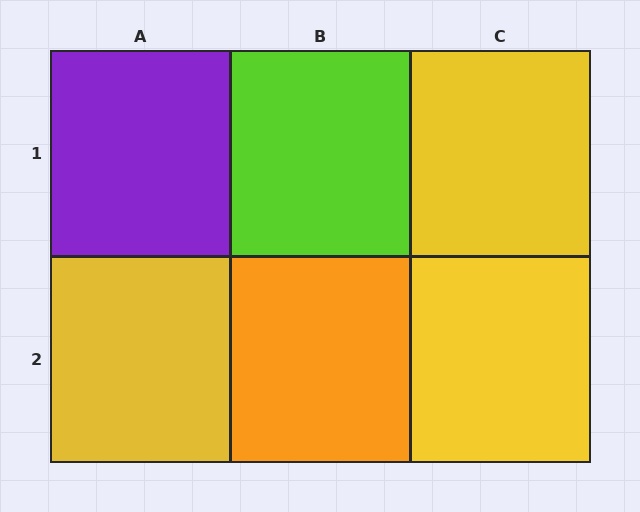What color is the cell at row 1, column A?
Purple.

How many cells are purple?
1 cell is purple.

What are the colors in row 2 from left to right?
Yellow, orange, yellow.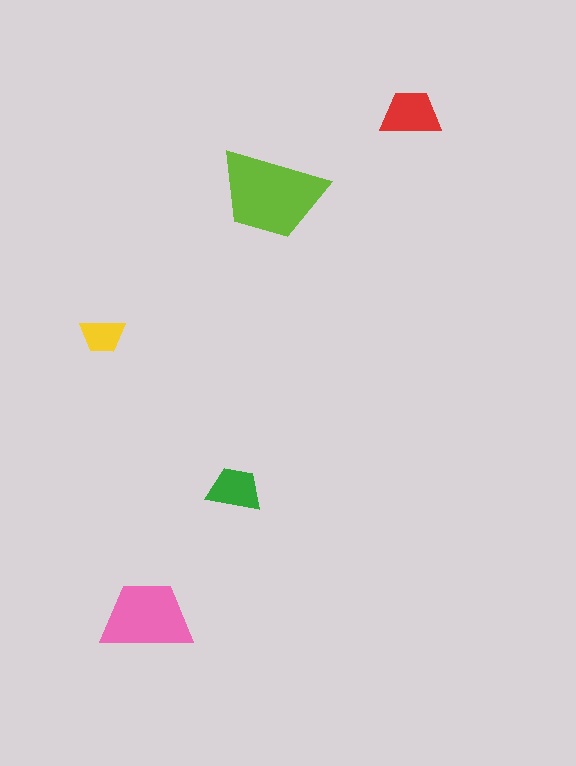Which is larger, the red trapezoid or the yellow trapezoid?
The red one.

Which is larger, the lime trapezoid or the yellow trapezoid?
The lime one.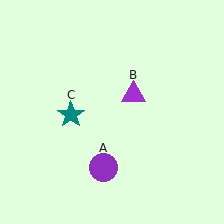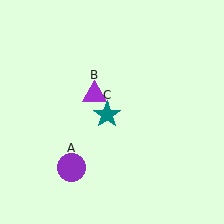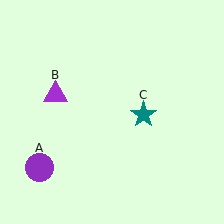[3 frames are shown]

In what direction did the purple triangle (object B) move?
The purple triangle (object B) moved left.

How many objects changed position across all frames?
3 objects changed position: purple circle (object A), purple triangle (object B), teal star (object C).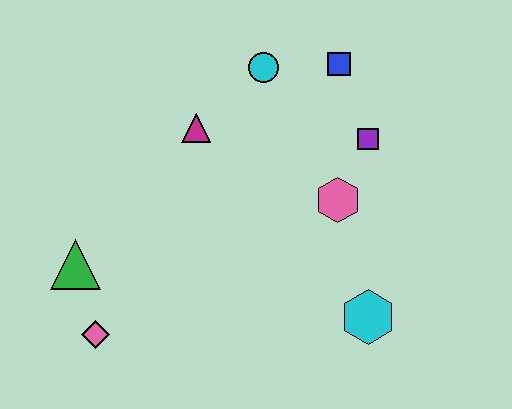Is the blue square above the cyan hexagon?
Yes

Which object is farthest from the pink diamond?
The blue square is farthest from the pink diamond.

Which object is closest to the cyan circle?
The blue square is closest to the cyan circle.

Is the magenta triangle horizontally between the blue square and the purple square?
No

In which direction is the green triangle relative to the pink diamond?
The green triangle is above the pink diamond.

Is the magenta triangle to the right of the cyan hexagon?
No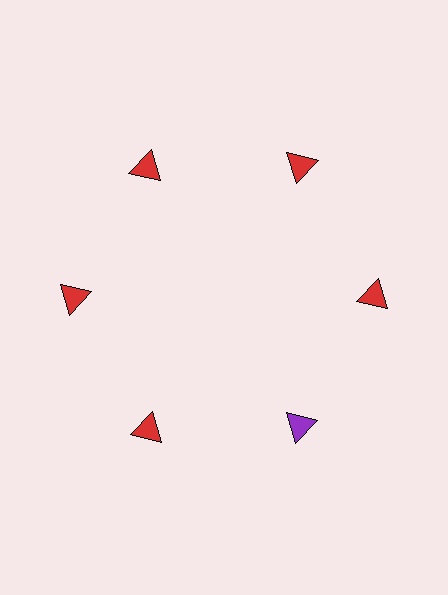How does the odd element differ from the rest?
It has a different color: purple instead of red.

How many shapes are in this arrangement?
There are 6 shapes arranged in a ring pattern.